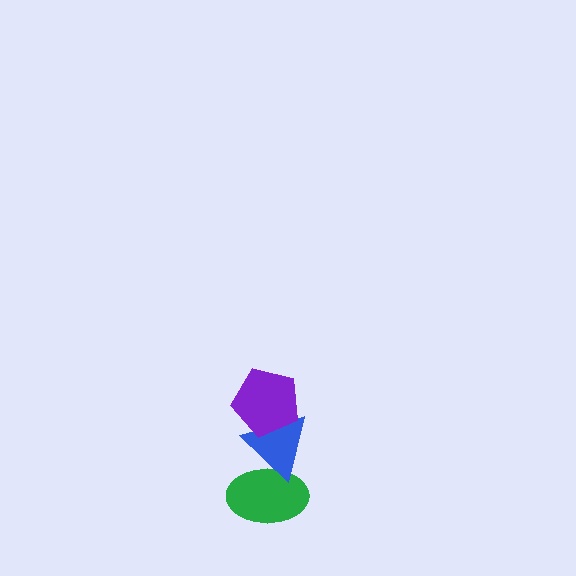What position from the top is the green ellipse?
The green ellipse is 3rd from the top.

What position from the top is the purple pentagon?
The purple pentagon is 1st from the top.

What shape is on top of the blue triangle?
The purple pentagon is on top of the blue triangle.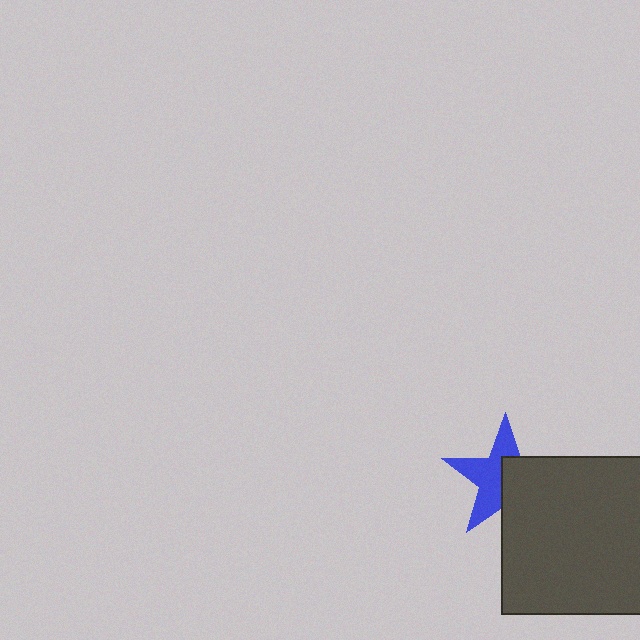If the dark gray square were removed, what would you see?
You would see the complete blue star.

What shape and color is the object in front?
The object in front is a dark gray square.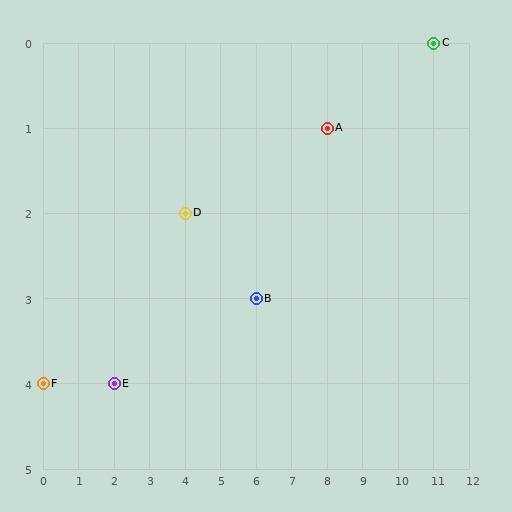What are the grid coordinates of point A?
Point A is at grid coordinates (8, 1).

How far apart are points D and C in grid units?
Points D and C are 7 columns and 2 rows apart (about 7.3 grid units diagonally).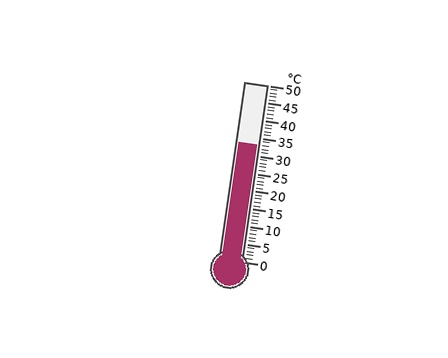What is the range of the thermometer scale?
The thermometer scale ranges from 0°C to 50°C.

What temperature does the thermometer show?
The thermometer shows approximately 33°C.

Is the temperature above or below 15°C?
The temperature is above 15°C.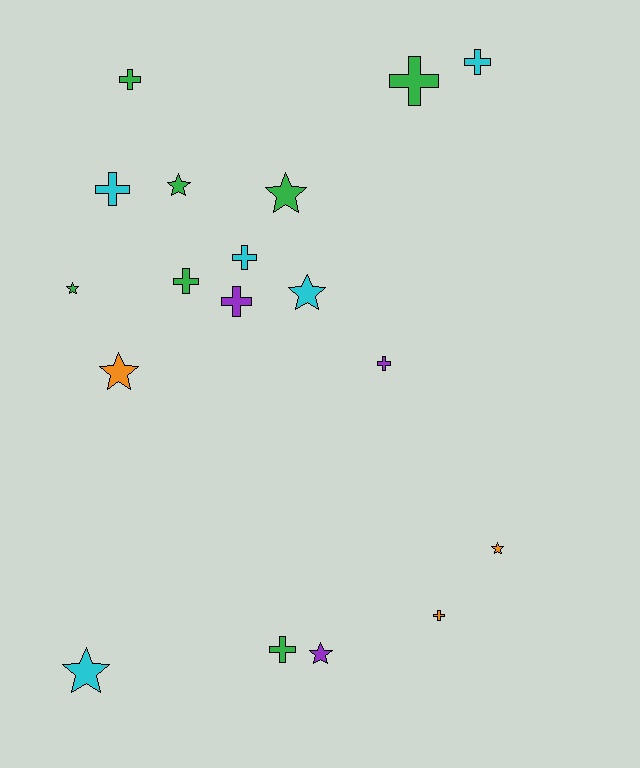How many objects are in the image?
There are 18 objects.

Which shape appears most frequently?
Cross, with 10 objects.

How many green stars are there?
There are 3 green stars.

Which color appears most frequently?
Green, with 7 objects.